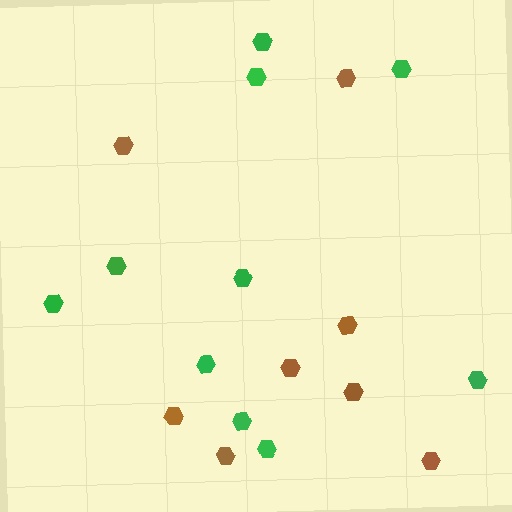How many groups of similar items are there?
There are 2 groups: one group of green hexagons (10) and one group of brown hexagons (8).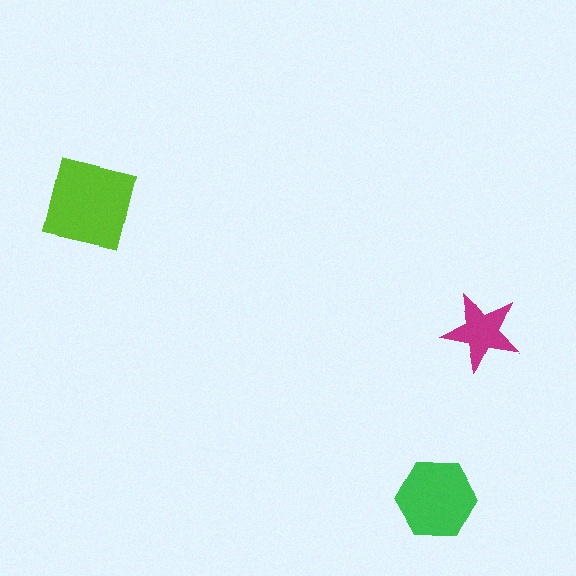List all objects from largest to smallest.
The lime square, the green hexagon, the magenta star.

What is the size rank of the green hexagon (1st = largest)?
2nd.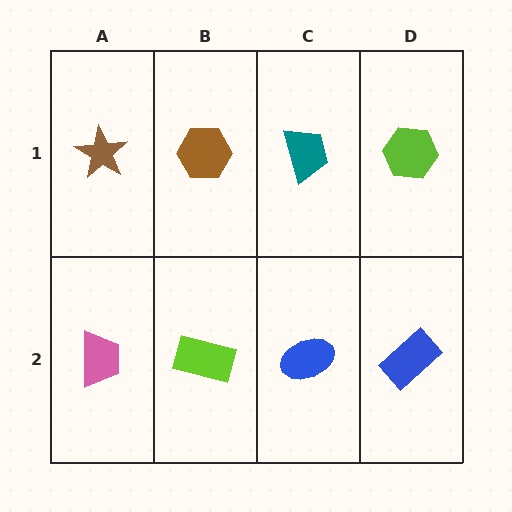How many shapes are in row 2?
4 shapes.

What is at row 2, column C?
A blue ellipse.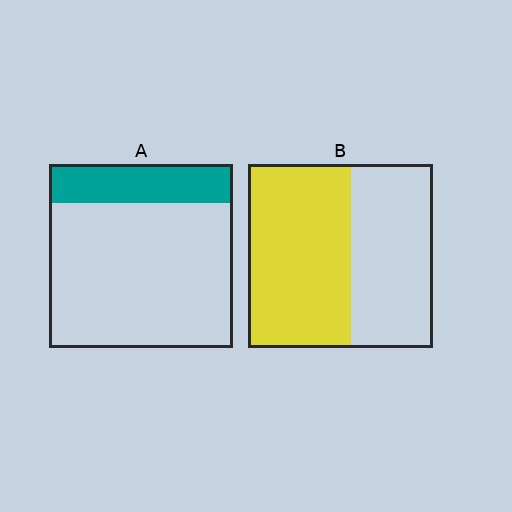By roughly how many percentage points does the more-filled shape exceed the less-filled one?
By roughly 35 percentage points (B over A).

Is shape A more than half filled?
No.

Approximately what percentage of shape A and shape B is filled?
A is approximately 20% and B is approximately 55%.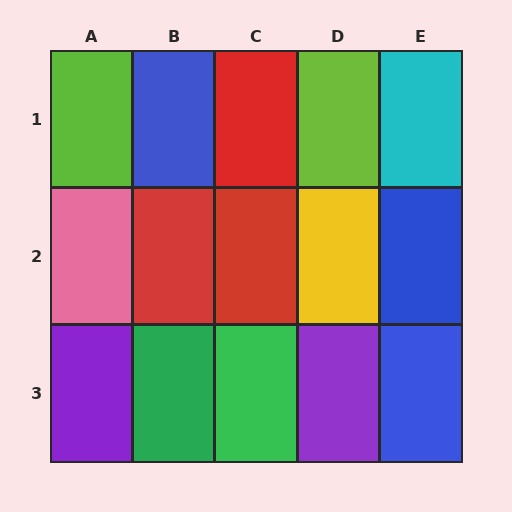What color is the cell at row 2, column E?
Blue.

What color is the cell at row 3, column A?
Purple.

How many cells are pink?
1 cell is pink.